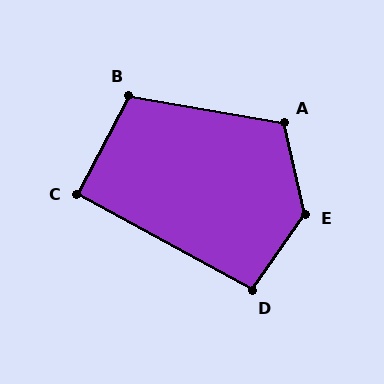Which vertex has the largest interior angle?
E, at approximately 132 degrees.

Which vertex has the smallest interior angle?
C, at approximately 91 degrees.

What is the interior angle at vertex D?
Approximately 96 degrees (obtuse).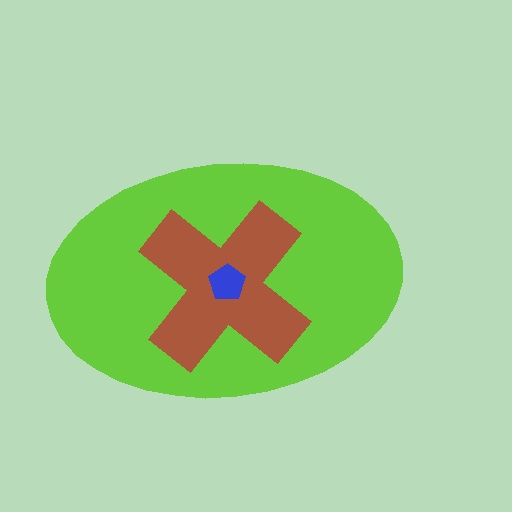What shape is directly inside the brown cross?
The blue pentagon.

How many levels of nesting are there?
3.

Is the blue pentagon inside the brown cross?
Yes.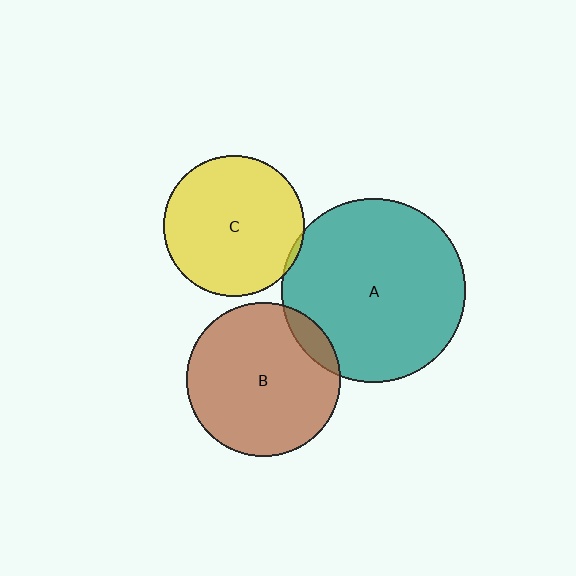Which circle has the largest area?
Circle A (teal).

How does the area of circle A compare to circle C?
Approximately 1.7 times.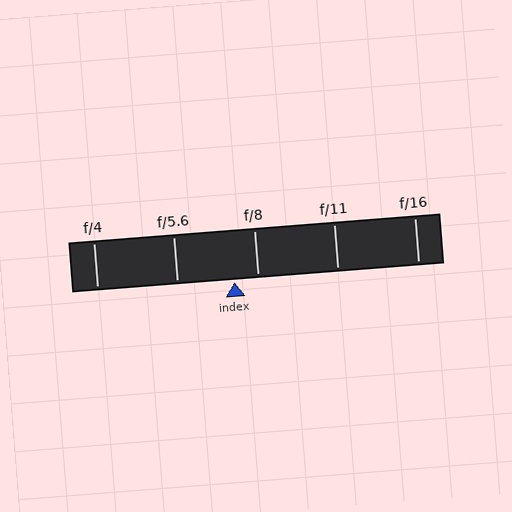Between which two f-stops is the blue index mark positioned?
The index mark is between f/5.6 and f/8.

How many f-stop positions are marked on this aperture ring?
There are 5 f-stop positions marked.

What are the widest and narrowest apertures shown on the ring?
The widest aperture shown is f/4 and the narrowest is f/16.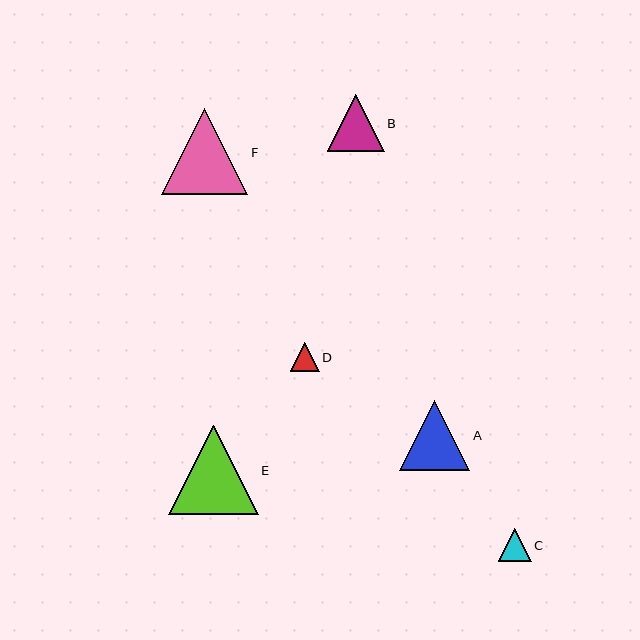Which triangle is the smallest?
Triangle D is the smallest with a size of approximately 29 pixels.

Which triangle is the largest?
Triangle E is the largest with a size of approximately 89 pixels.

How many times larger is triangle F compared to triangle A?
Triangle F is approximately 1.2 times the size of triangle A.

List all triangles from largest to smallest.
From largest to smallest: E, F, A, B, C, D.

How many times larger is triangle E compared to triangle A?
Triangle E is approximately 1.3 times the size of triangle A.